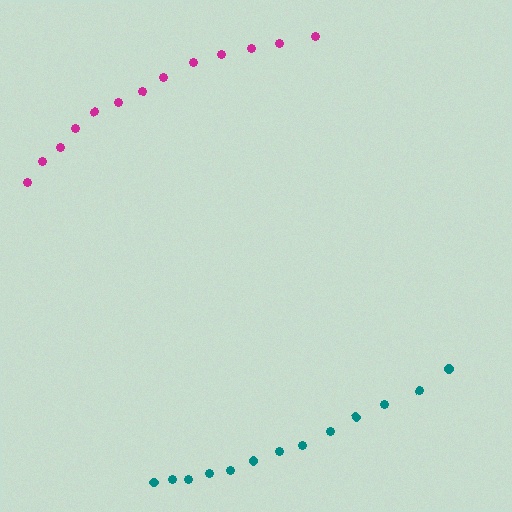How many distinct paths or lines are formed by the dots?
There are 2 distinct paths.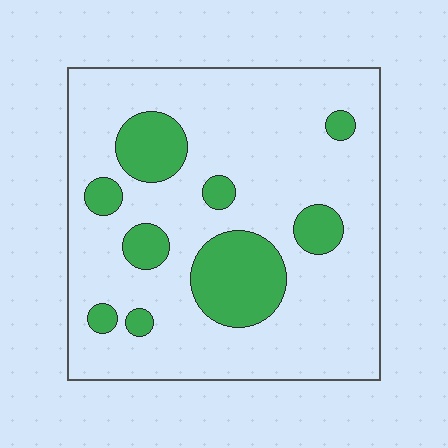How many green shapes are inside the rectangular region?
9.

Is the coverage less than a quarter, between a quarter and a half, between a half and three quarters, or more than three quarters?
Less than a quarter.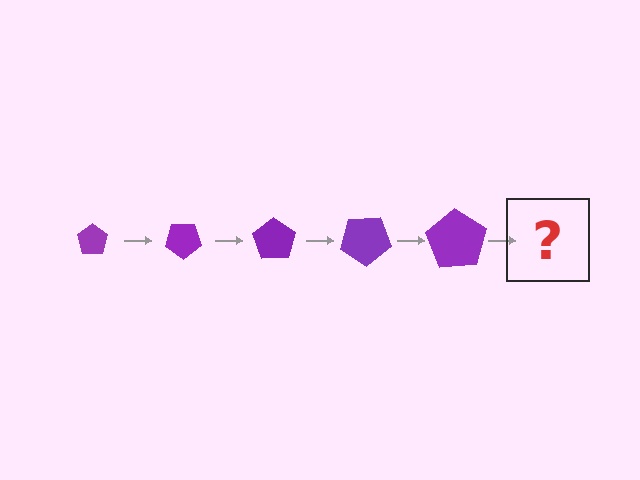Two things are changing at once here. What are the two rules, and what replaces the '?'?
The two rules are that the pentagon grows larger each step and it rotates 35 degrees each step. The '?' should be a pentagon, larger than the previous one and rotated 175 degrees from the start.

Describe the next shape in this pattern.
It should be a pentagon, larger than the previous one and rotated 175 degrees from the start.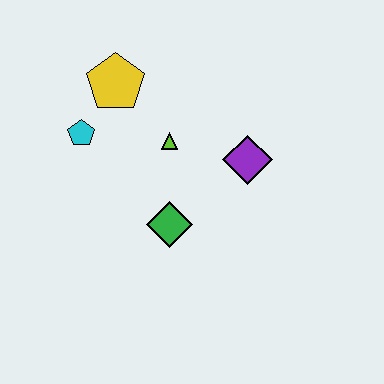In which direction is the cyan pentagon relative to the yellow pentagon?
The cyan pentagon is below the yellow pentagon.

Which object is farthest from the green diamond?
The yellow pentagon is farthest from the green diamond.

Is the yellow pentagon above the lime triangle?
Yes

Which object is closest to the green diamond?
The lime triangle is closest to the green diamond.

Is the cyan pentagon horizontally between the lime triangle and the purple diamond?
No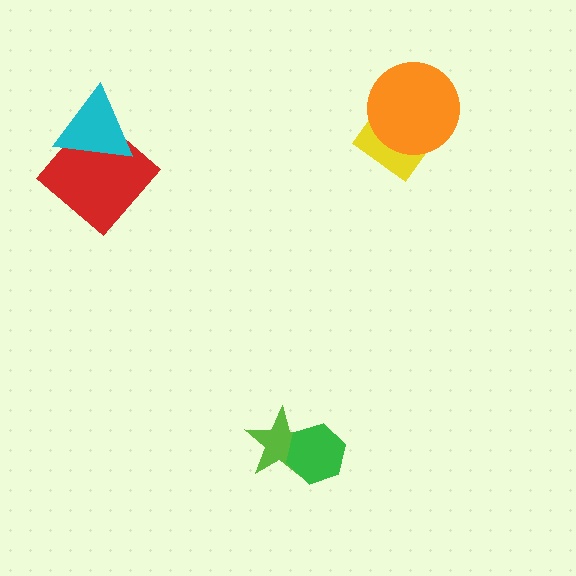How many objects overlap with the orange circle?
1 object overlaps with the orange circle.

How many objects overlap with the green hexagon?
1 object overlaps with the green hexagon.